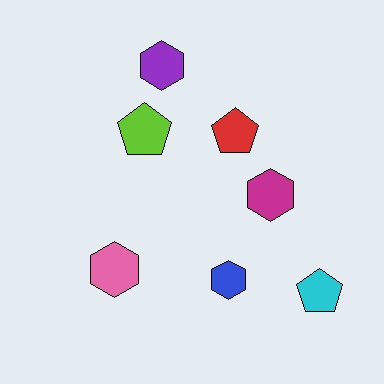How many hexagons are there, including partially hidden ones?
There are 4 hexagons.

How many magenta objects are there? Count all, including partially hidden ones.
There is 1 magenta object.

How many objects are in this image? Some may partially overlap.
There are 7 objects.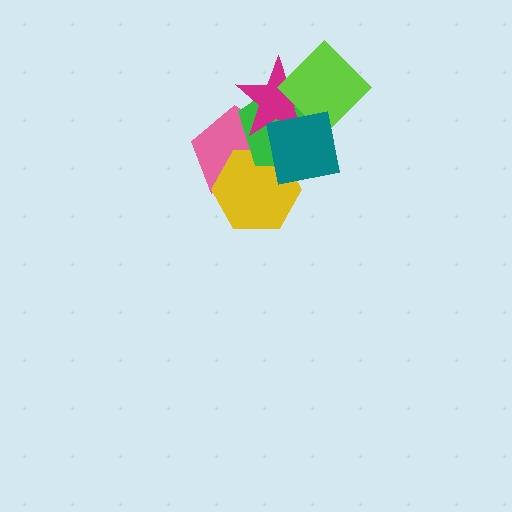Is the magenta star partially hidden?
Yes, it is partially covered by another shape.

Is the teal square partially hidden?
No, no other shape covers it.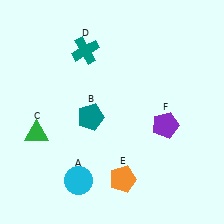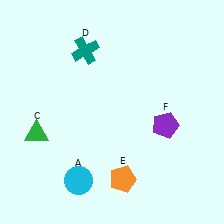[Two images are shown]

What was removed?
The teal pentagon (B) was removed in Image 2.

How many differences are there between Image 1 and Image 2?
There is 1 difference between the two images.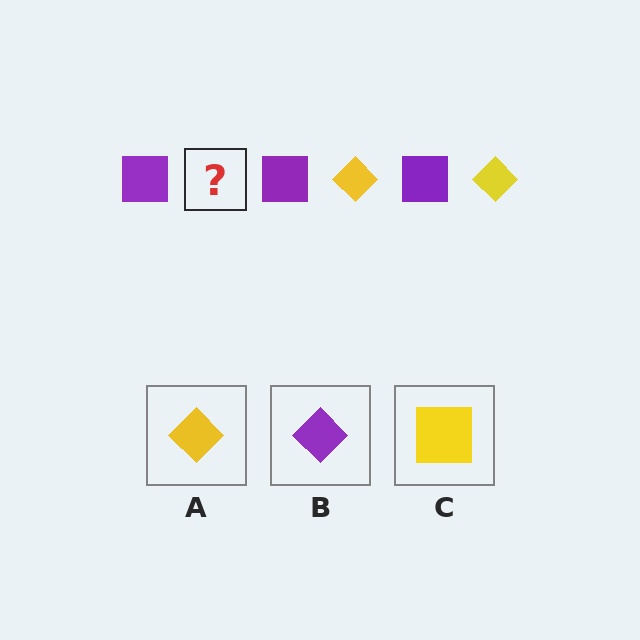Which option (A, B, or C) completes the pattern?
A.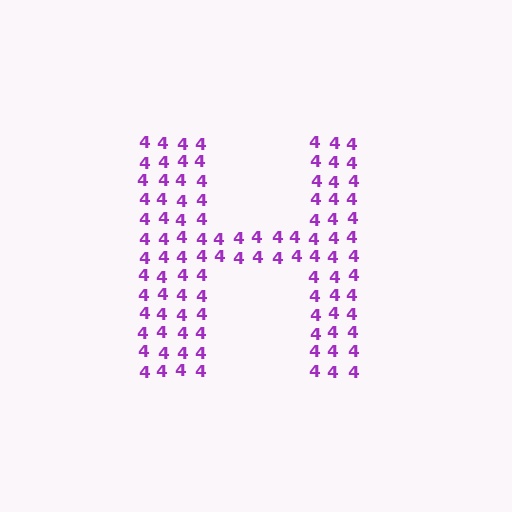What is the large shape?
The large shape is the letter H.